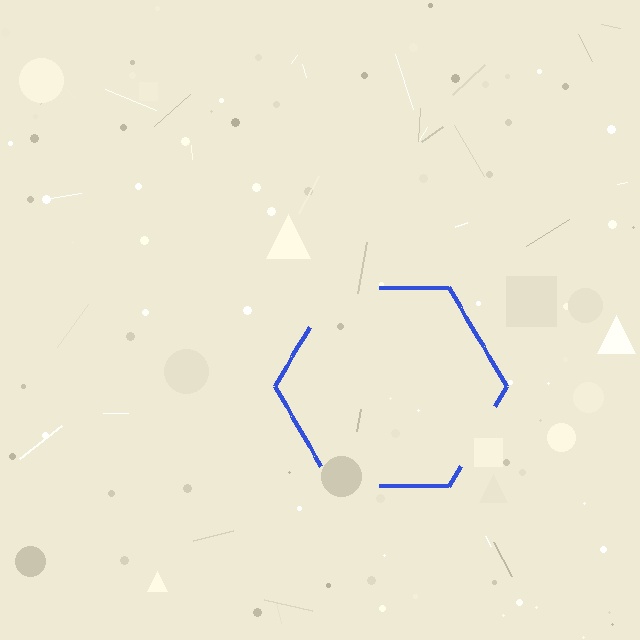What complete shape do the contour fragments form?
The contour fragments form a hexagon.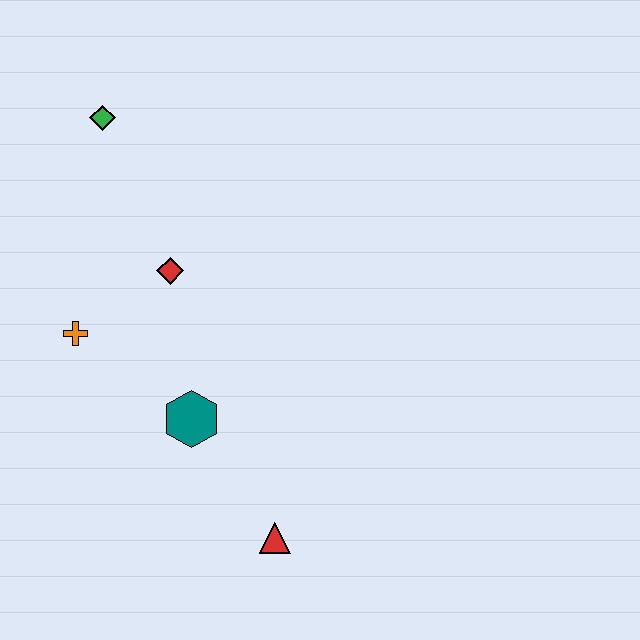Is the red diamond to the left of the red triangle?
Yes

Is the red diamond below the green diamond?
Yes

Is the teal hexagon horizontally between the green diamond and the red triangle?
Yes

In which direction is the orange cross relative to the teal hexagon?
The orange cross is to the left of the teal hexagon.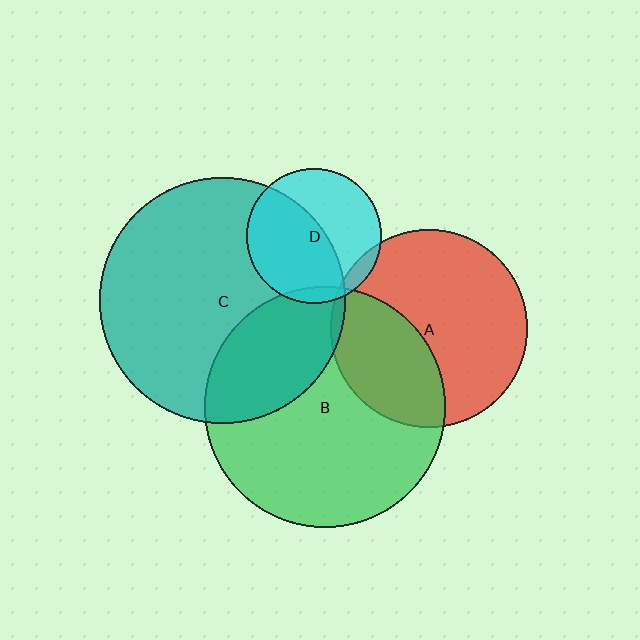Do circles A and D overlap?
Yes.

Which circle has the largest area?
Circle C (teal).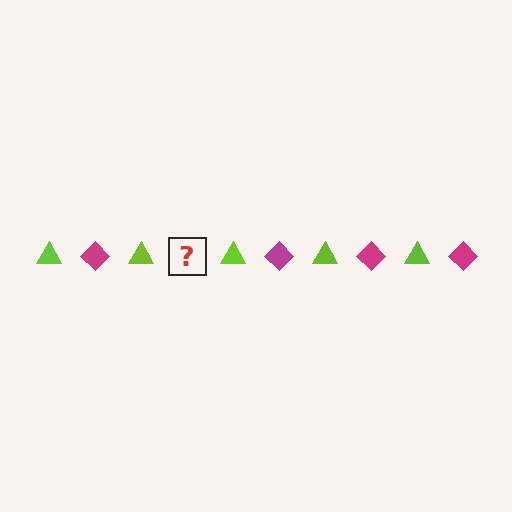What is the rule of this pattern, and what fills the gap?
The rule is that the pattern alternates between lime triangle and magenta diamond. The gap should be filled with a magenta diamond.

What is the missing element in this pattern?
The missing element is a magenta diamond.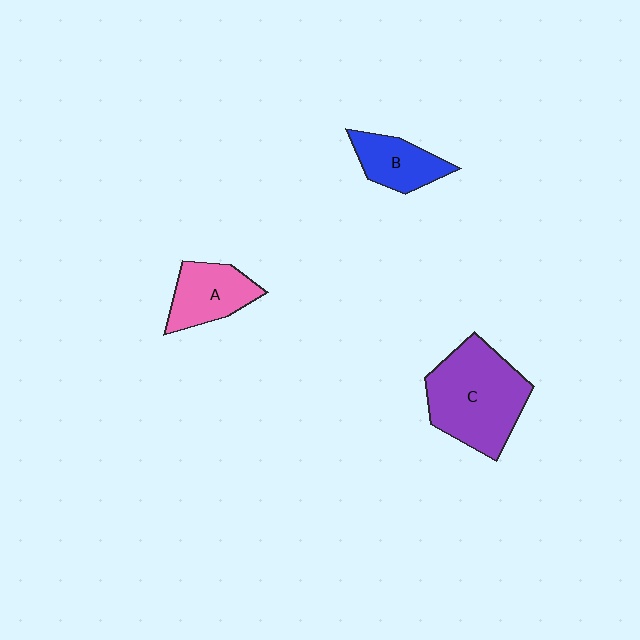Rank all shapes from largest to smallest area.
From largest to smallest: C (purple), A (pink), B (blue).